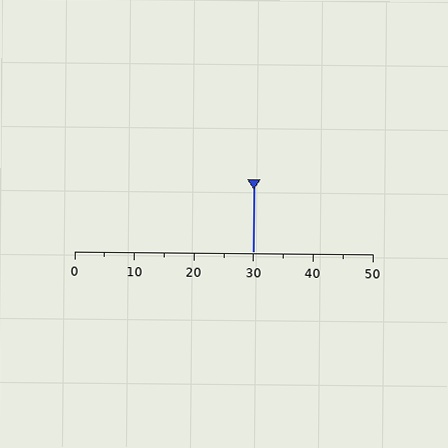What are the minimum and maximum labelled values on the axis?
The axis runs from 0 to 50.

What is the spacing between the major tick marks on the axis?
The major ticks are spaced 10 apart.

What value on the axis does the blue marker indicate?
The marker indicates approximately 30.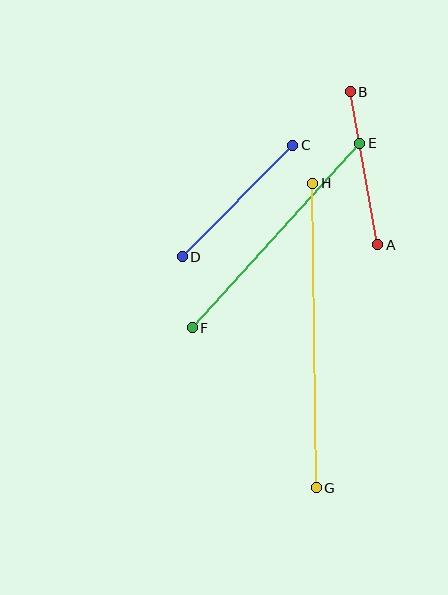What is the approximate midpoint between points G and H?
The midpoint is at approximately (314, 336) pixels.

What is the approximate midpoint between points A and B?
The midpoint is at approximately (364, 168) pixels.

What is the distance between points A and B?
The distance is approximately 156 pixels.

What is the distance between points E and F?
The distance is approximately 249 pixels.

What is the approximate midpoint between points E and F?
The midpoint is at approximately (276, 235) pixels.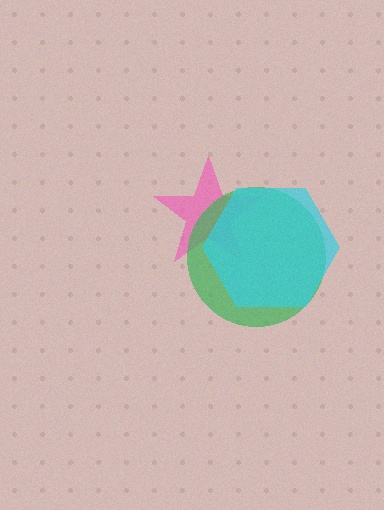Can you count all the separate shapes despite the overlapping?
Yes, there are 3 separate shapes.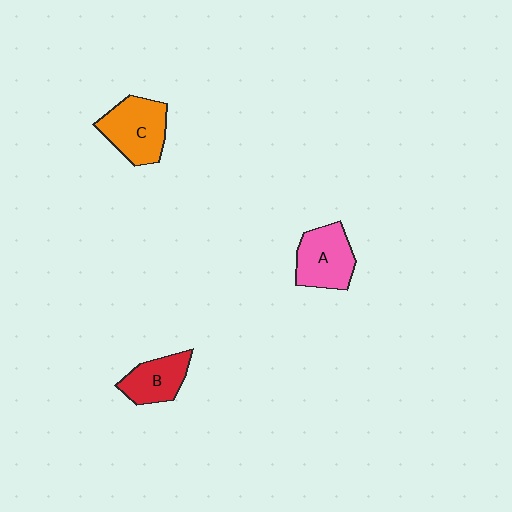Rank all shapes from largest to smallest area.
From largest to smallest: C (orange), A (pink), B (red).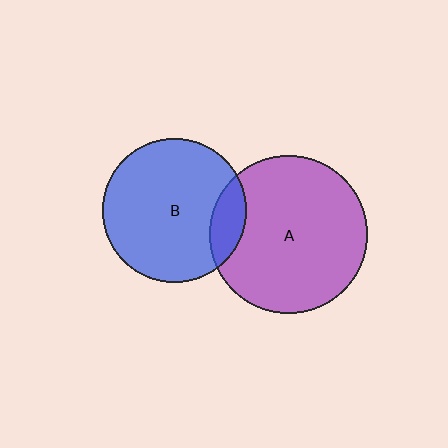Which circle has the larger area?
Circle A (purple).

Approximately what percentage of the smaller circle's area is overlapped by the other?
Approximately 15%.